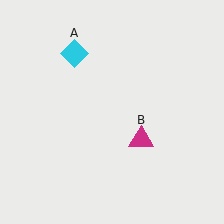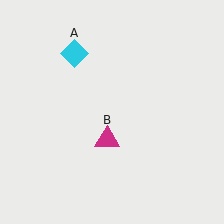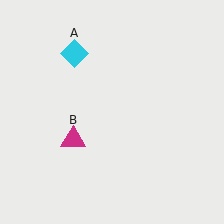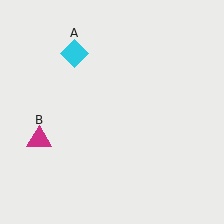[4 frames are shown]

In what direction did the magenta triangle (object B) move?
The magenta triangle (object B) moved left.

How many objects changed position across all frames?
1 object changed position: magenta triangle (object B).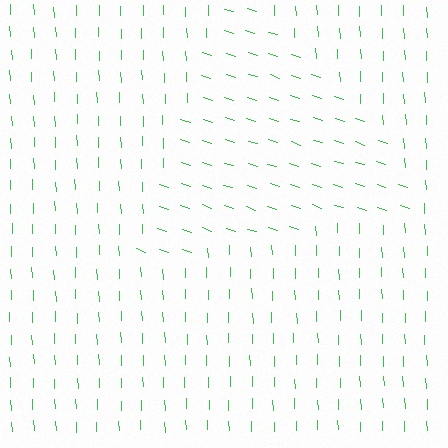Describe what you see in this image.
The image is filled with small green line segments. A triangle region in the image has lines oriented differently from the surrounding lines, creating a visible texture boundary.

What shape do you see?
I see a triangle.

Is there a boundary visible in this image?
Yes, there is a texture boundary formed by a change in line orientation.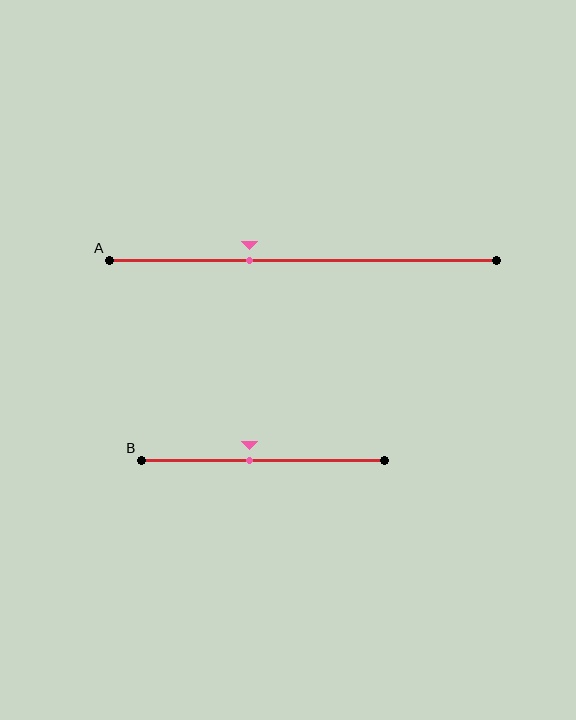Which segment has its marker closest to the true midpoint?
Segment B has its marker closest to the true midpoint.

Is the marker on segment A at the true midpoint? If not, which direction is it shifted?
No, the marker on segment A is shifted to the left by about 14% of the segment length.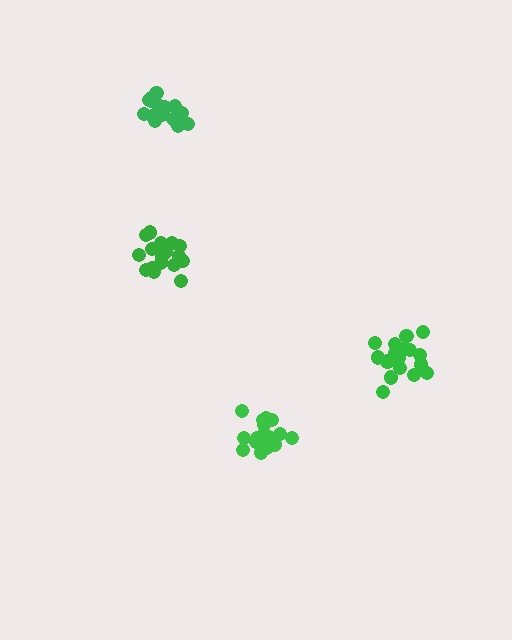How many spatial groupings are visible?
There are 4 spatial groupings.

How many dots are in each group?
Group 1: 20 dots, Group 2: 17 dots, Group 3: 19 dots, Group 4: 19 dots (75 total).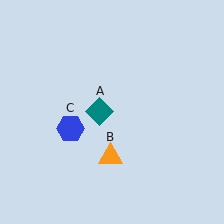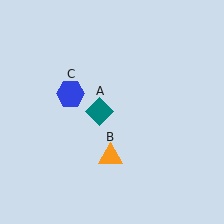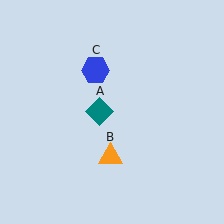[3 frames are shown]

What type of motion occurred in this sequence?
The blue hexagon (object C) rotated clockwise around the center of the scene.